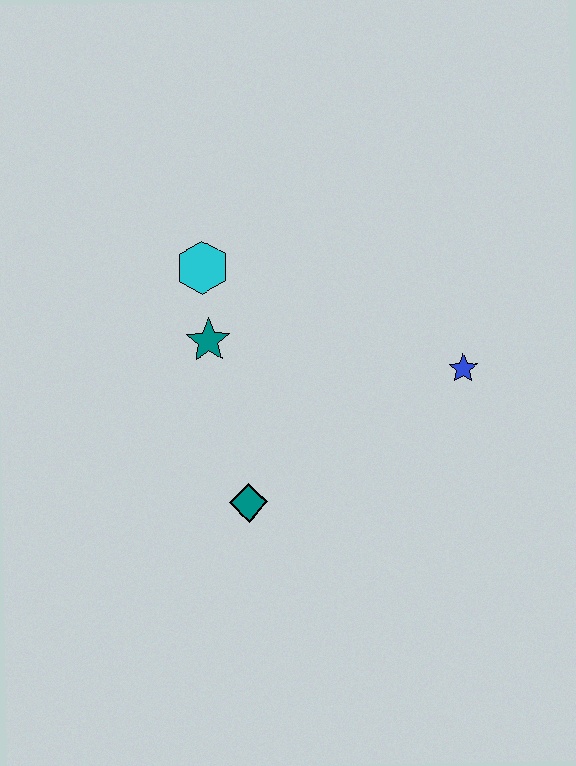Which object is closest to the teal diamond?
The teal star is closest to the teal diamond.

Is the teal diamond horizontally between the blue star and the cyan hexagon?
Yes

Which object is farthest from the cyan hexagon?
The blue star is farthest from the cyan hexagon.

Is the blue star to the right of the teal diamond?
Yes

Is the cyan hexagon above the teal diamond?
Yes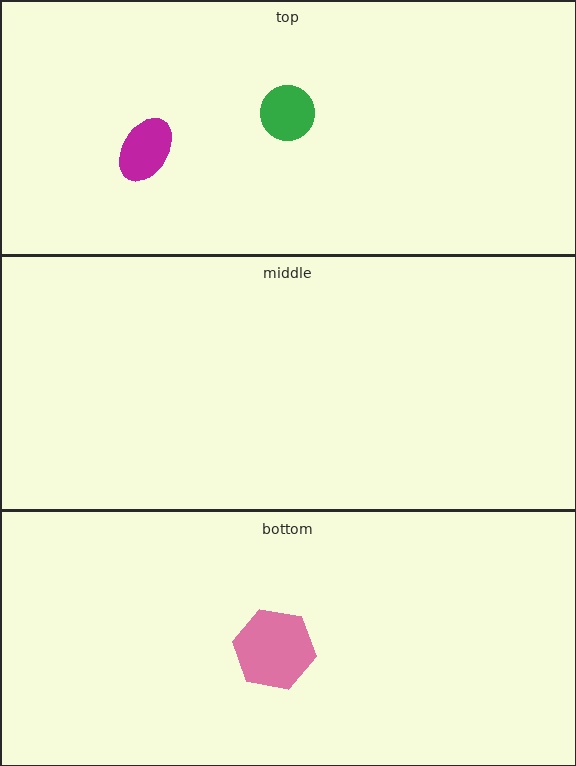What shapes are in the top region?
The green circle, the magenta ellipse.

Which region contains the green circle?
The top region.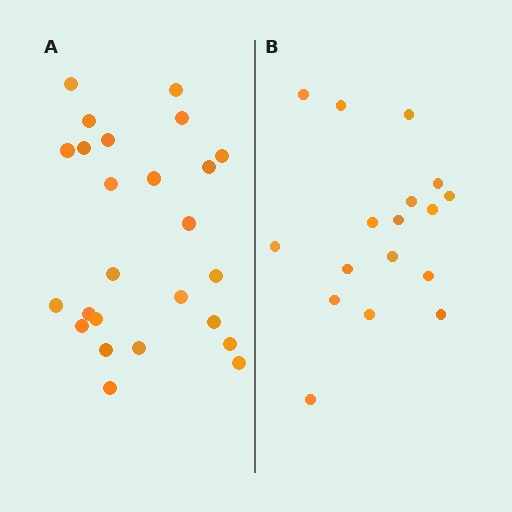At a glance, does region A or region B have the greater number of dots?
Region A (the left region) has more dots.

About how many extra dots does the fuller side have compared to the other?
Region A has roughly 8 or so more dots than region B.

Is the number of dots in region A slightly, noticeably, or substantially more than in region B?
Region A has substantially more. The ratio is roughly 1.5 to 1.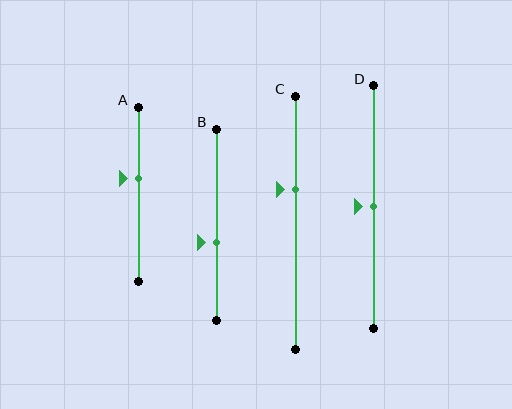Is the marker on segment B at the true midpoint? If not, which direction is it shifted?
No, the marker on segment B is shifted downward by about 9% of the segment length.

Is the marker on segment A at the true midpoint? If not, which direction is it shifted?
No, the marker on segment A is shifted upward by about 9% of the segment length.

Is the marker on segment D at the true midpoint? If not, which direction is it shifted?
Yes, the marker on segment D is at the true midpoint.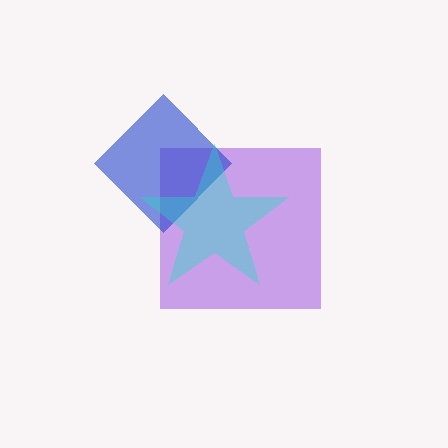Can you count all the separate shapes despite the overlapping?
Yes, there are 3 separate shapes.